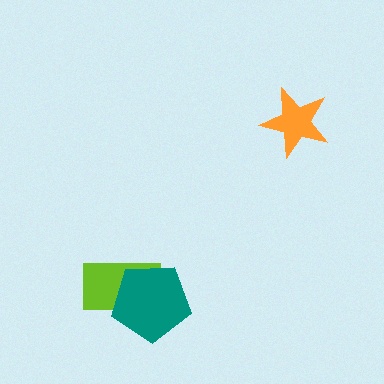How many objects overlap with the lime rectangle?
1 object overlaps with the lime rectangle.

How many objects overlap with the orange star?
0 objects overlap with the orange star.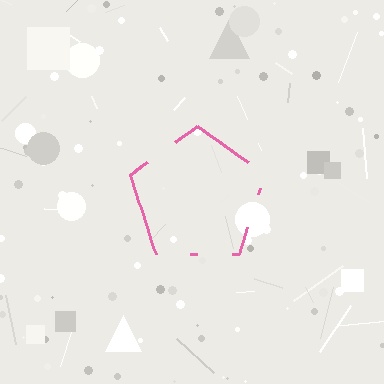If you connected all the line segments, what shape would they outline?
They would outline a pentagon.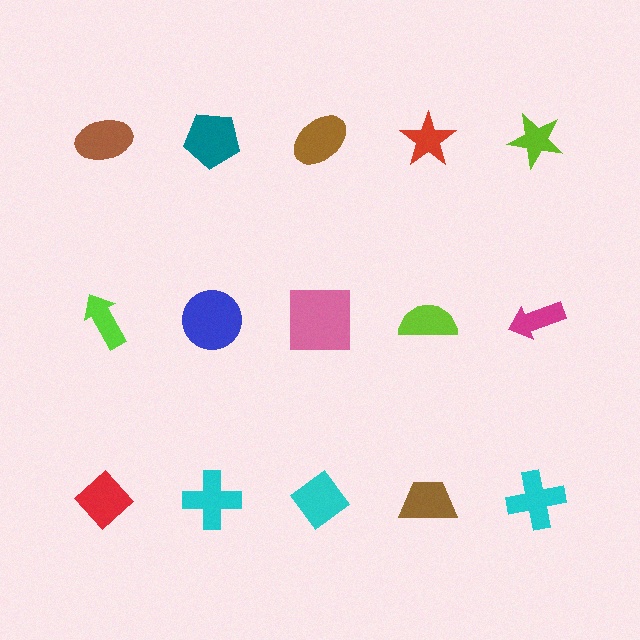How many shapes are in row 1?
5 shapes.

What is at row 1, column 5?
A lime star.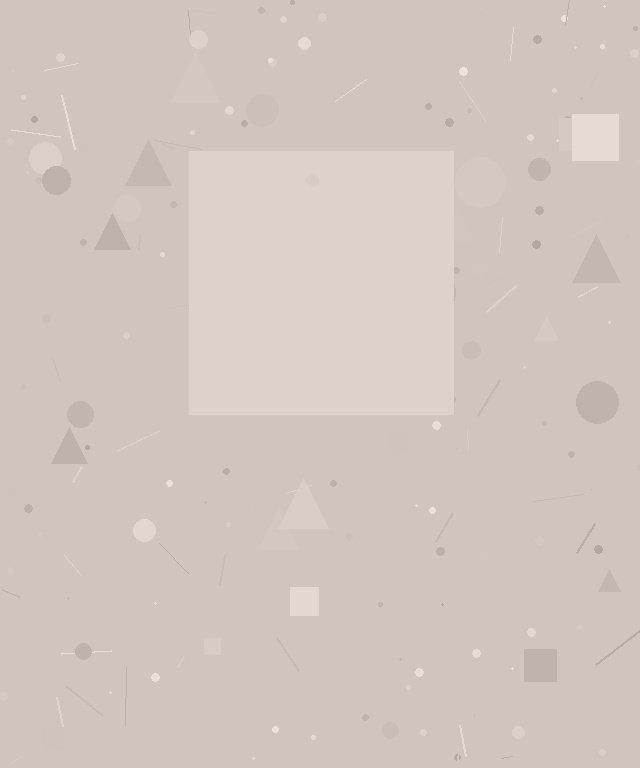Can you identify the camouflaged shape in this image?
The camouflaged shape is a square.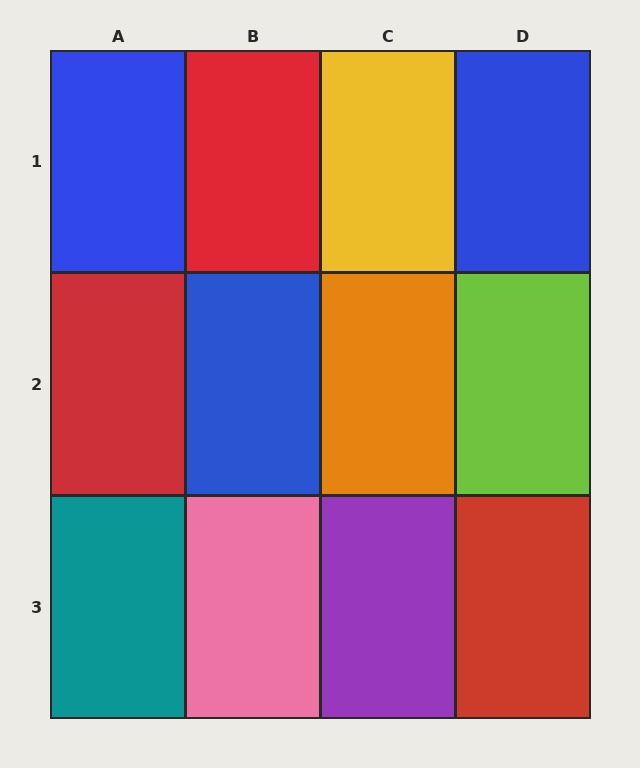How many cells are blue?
3 cells are blue.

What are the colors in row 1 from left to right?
Blue, red, yellow, blue.